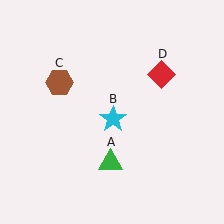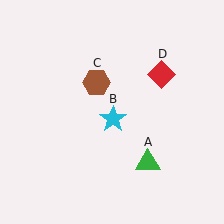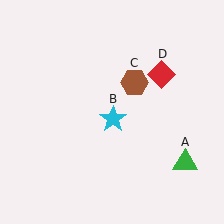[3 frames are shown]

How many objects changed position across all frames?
2 objects changed position: green triangle (object A), brown hexagon (object C).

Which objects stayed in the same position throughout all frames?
Cyan star (object B) and red diamond (object D) remained stationary.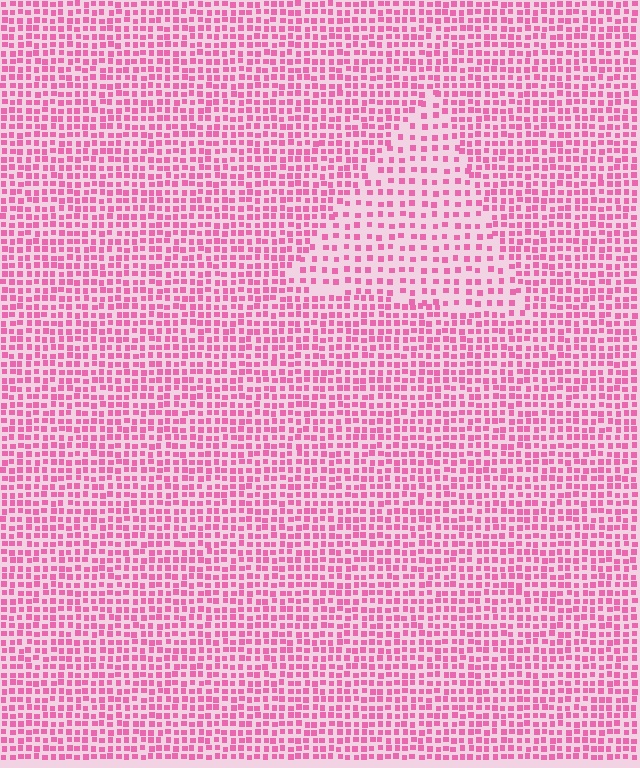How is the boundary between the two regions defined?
The boundary is defined by a change in element density (approximately 1.8x ratio). All elements are the same color, size, and shape.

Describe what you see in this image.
The image contains small pink elements arranged at two different densities. A triangle-shaped region is visible where the elements are less densely packed than the surrounding area.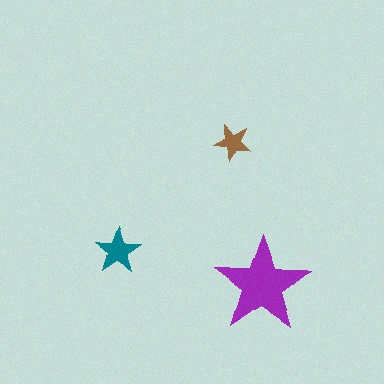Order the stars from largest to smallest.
the purple one, the teal one, the brown one.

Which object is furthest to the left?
The teal star is leftmost.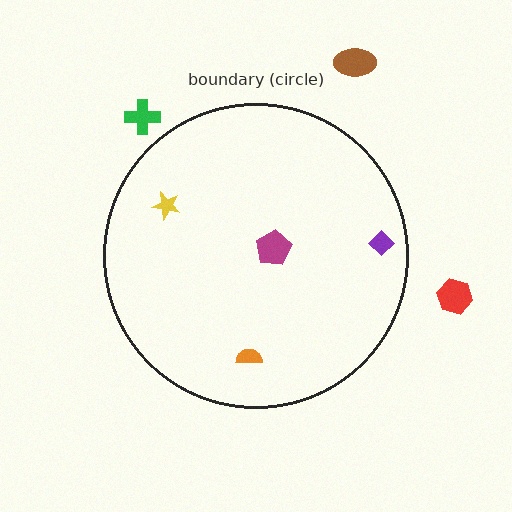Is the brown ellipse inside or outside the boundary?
Outside.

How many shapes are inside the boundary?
4 inside, 3 outside.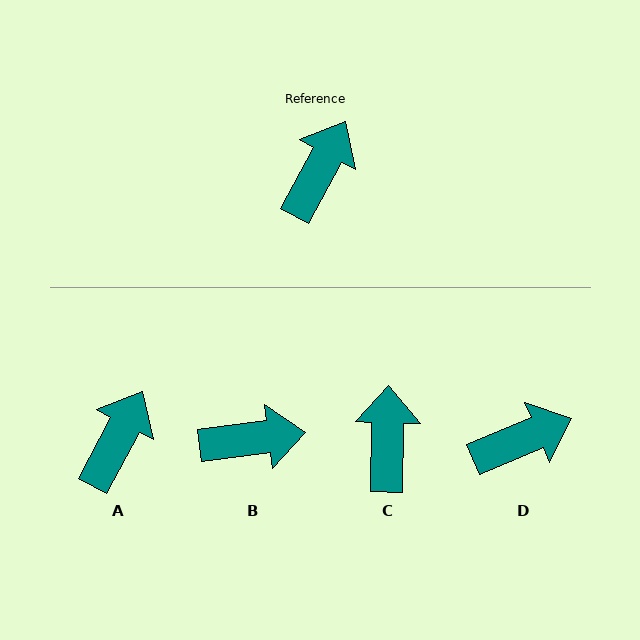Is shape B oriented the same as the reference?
No, it is off by about 54 degrees.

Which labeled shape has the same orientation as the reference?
A.